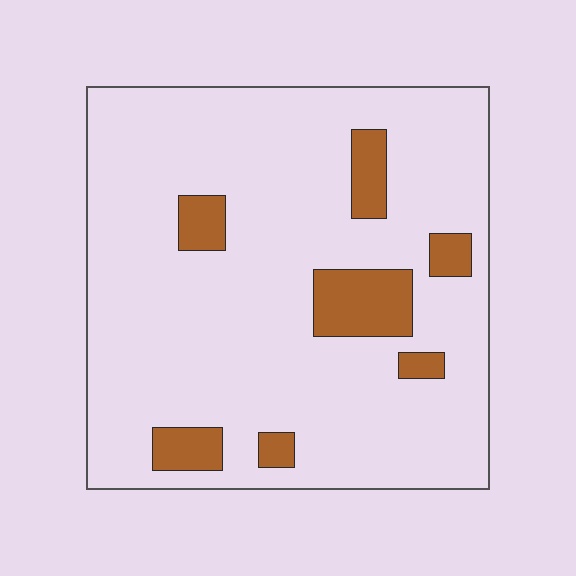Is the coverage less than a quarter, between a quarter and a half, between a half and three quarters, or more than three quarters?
Less than a quarter.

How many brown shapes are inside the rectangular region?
7.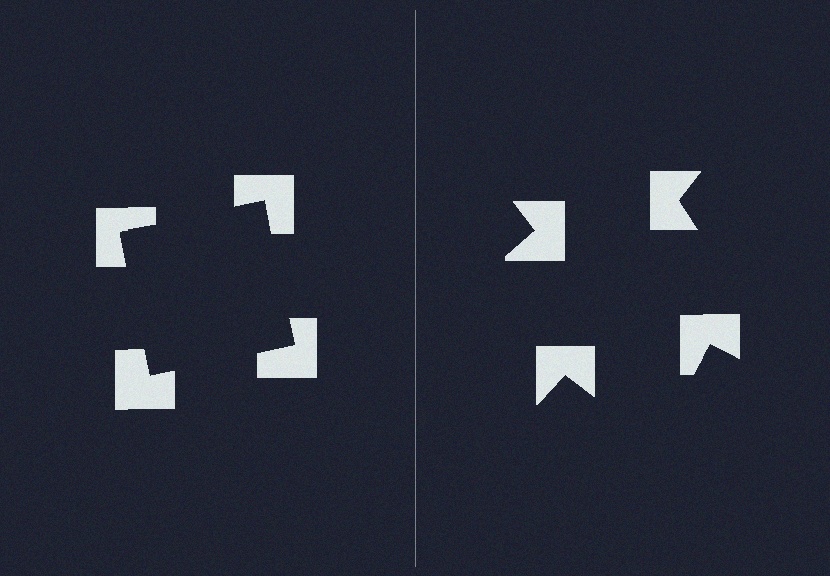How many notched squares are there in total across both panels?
8 — 4 on each side.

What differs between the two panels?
The notched squares are positioned identically on both sides; only the wedge orientations differ. On the left they align to a square; on the right they are misaligned.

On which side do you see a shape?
An illusory square appears on the left side. On the right side the wedge cuts are rotated, so no coherent shape forms.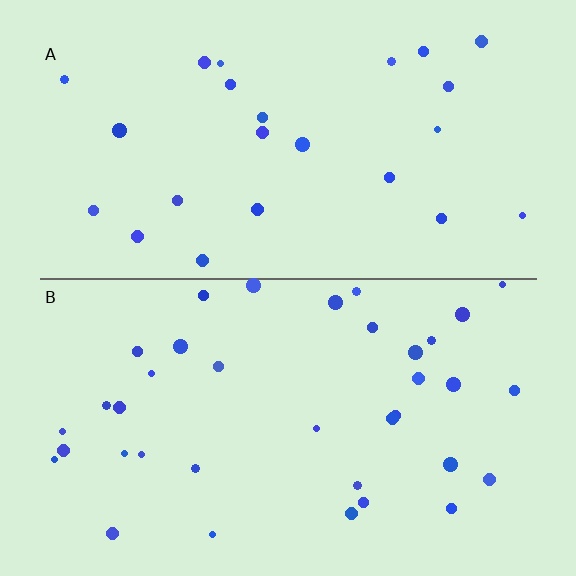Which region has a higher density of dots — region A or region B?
B (the bottom).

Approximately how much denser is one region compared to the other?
Approximately 1.5× — region B over region A.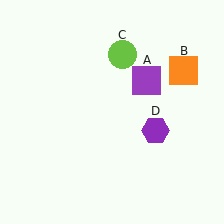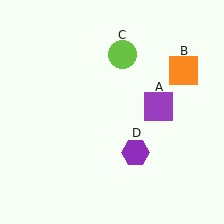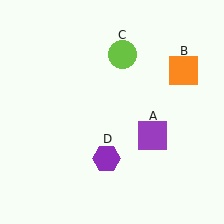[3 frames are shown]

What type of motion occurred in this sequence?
The purple square (object A), purple hexagon (object D) rotated clockwise around the center of the scene.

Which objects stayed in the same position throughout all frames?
Orange square (object B) and lime circle (object C) remained stationary.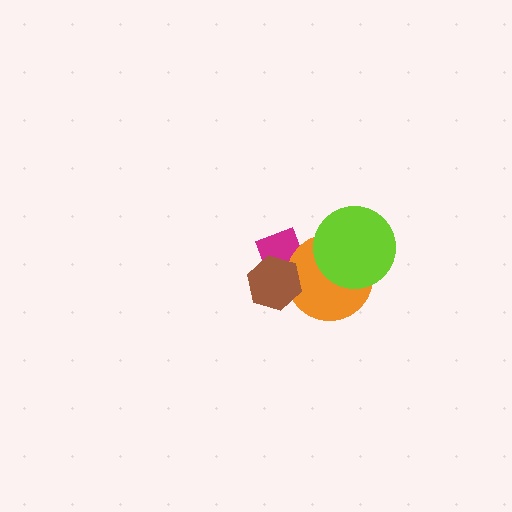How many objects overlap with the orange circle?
3 objects overlap with the orange circle.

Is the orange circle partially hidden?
Yes, it is partially covered by another shape.